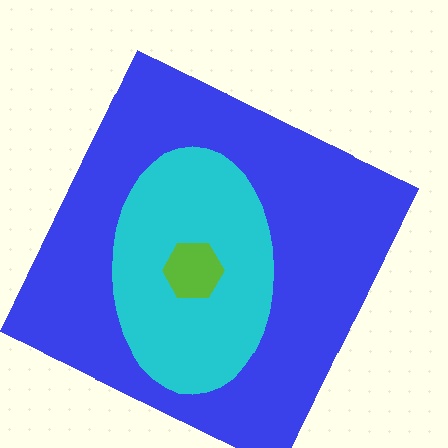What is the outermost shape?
The blue square.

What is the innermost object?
The lime hexagon.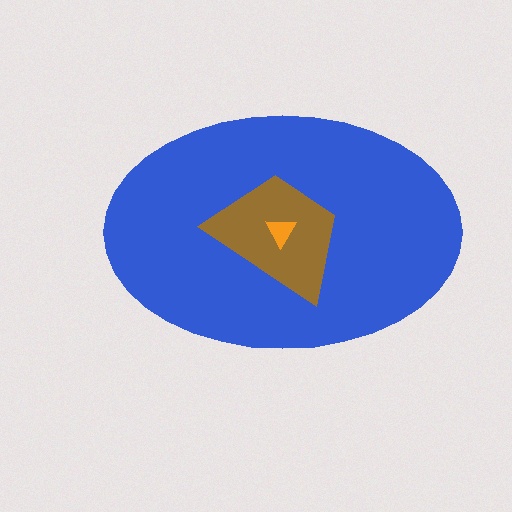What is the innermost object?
The orange triangle.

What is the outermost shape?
The blue ellipse.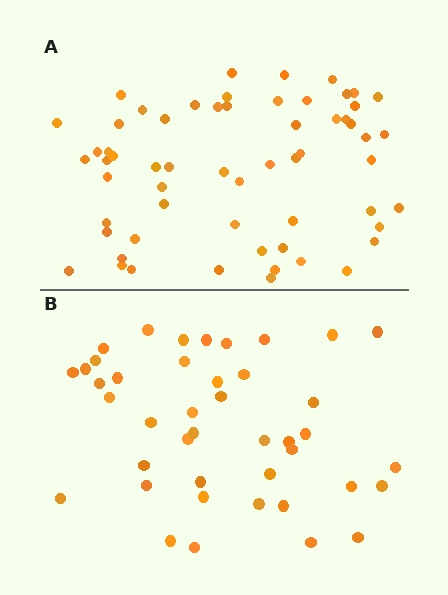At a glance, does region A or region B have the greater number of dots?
Region A (the top region) has more dots.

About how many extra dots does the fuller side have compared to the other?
Region A has approximately 20 more dots than region B.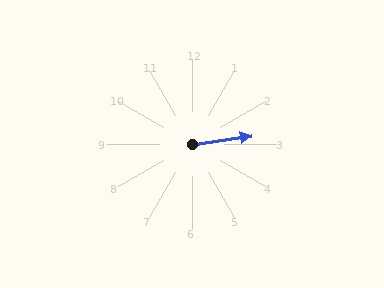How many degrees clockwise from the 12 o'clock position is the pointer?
Approximately 82 degrees.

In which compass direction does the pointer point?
East.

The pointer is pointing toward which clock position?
Roughly 3 o'clock.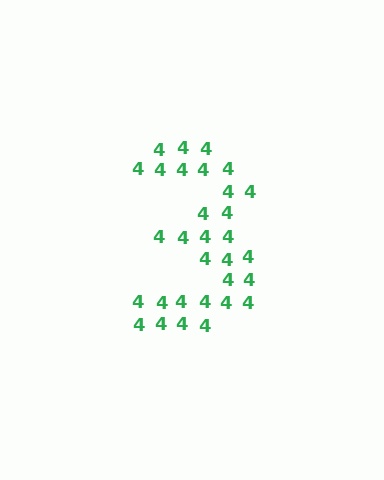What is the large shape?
The large shape is the digit 3.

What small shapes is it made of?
It is made of small digit 4's.